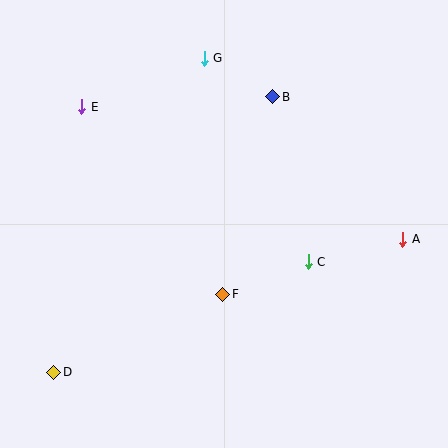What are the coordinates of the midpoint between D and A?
The midpoint between D and A is at (228, 306).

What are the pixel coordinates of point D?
Point D is at (54, 372).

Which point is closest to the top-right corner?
Point B is closest to the top-right corner.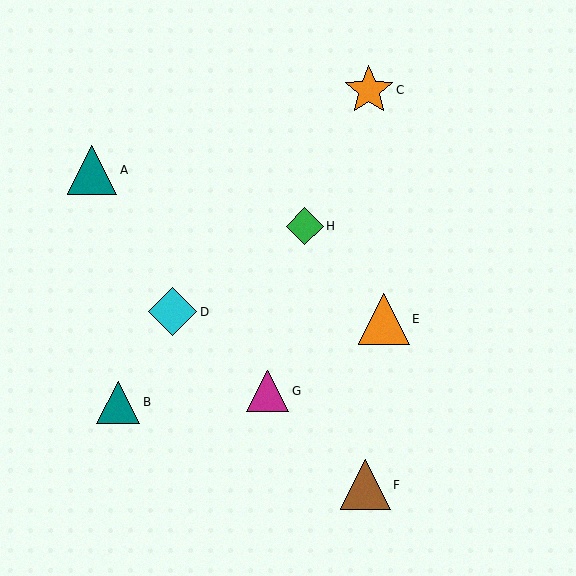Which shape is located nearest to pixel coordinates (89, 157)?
The teal triangle (labeled A) at (92, 170) is nearest to that location.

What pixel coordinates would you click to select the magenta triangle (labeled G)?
Click at (268, 391) to select the magenta triangle G.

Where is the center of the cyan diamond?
The center of the cyan diamond is at (173, 312).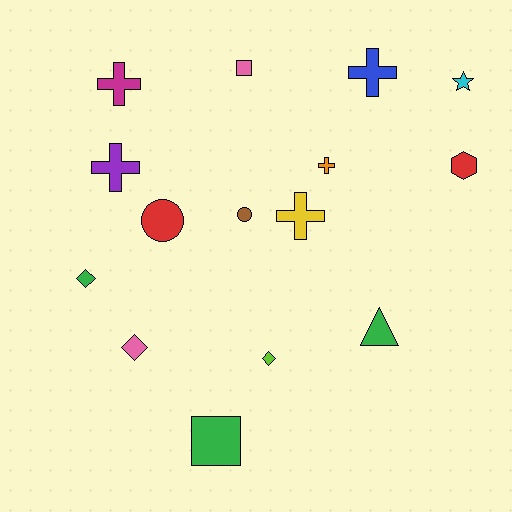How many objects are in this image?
There are 15 objects.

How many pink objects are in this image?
There are 2 pink objects.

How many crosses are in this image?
There are 5 crosses.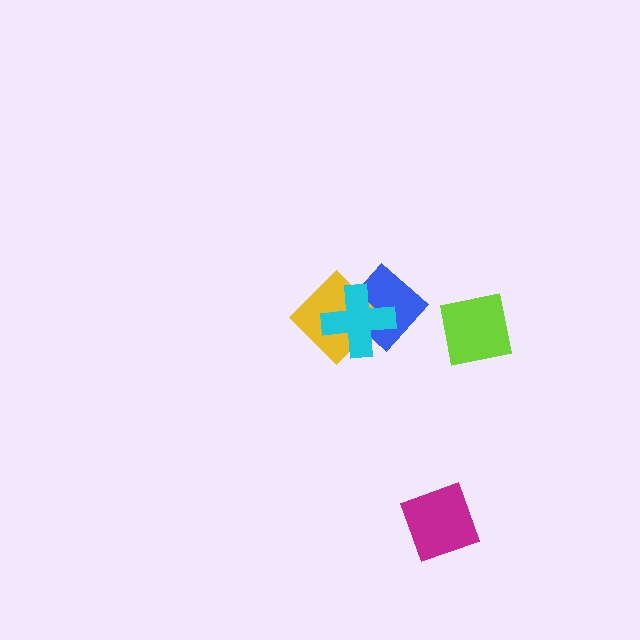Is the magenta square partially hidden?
No, no other shape covers it.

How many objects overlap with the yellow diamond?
2 objects overlap with the yellow diamond.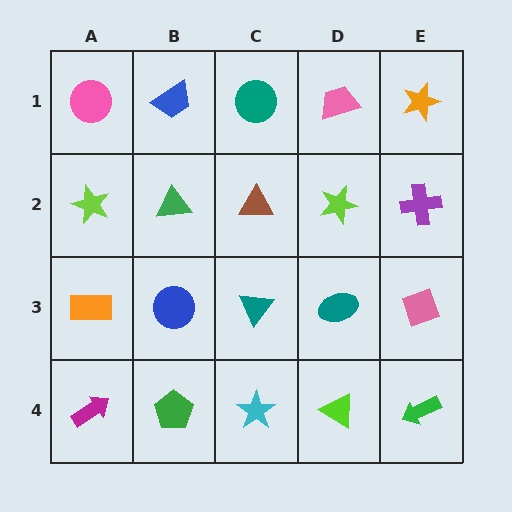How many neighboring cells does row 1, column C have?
3.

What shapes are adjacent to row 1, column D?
A lime star (row 2, column D), a teal circle (row 1, column C), an orange star (row 1, column E).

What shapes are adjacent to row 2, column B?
A blue trapezoid (row 1, column B), a blue circle (row 3, column B), a lime star (row 2, column A), a brown triangle (row 2, column C).